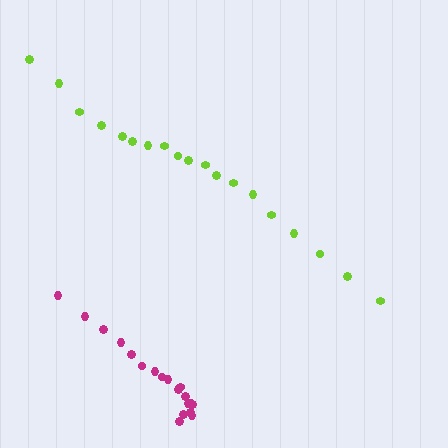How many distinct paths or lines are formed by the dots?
There are 2 distinct paths.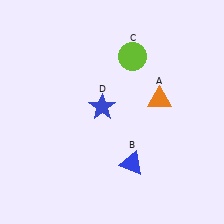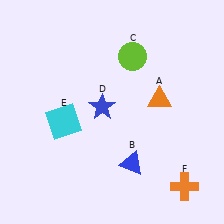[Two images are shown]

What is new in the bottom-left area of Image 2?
A cyan square (E) was added in the bottom-left area of Image 2.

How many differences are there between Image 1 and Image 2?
There are 2 differences between the two images.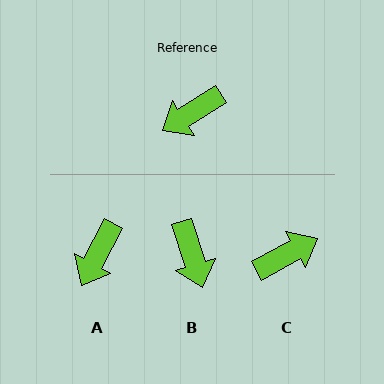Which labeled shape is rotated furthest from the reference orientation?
C, about 176 degrees away.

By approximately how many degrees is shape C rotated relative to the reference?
Approximately 176 degrees counter-clockwise.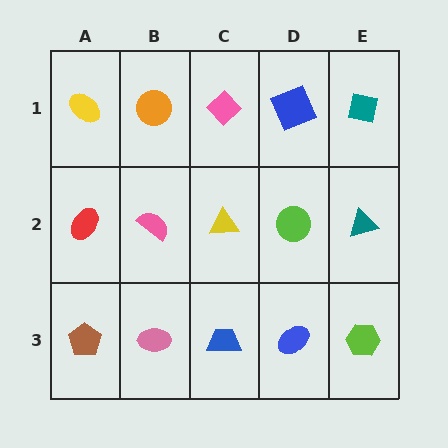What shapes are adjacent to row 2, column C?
A pink diamond (row 1, column C), a blue trapezoid (row 3, column C), a pink semicircle (row 2, column B), a lime circle (row 2, column D).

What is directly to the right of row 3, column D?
A lime hexagon.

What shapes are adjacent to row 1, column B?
A pink semicircle (row 2, column B), a yellow ellipse (row 1, column A), a pink diamond (row 1, column C).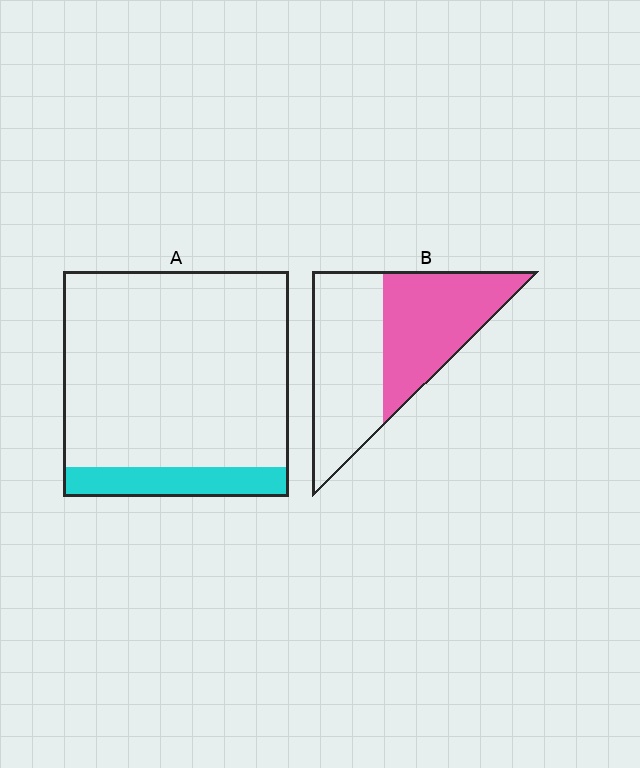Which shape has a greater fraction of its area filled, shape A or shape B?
Shape B.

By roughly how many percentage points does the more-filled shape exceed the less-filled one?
By roughly 35 percentage points (B over A).